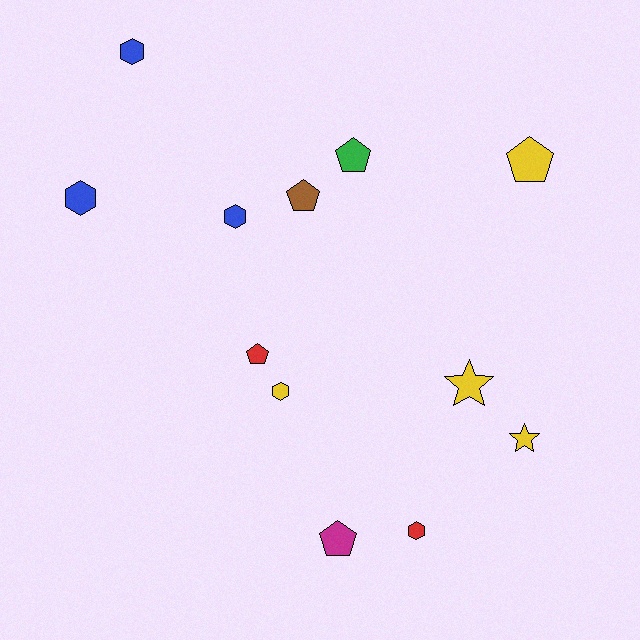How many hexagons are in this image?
There are 5 hexagons.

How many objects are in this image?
There are 12 objects.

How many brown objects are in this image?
There is 1 brown object.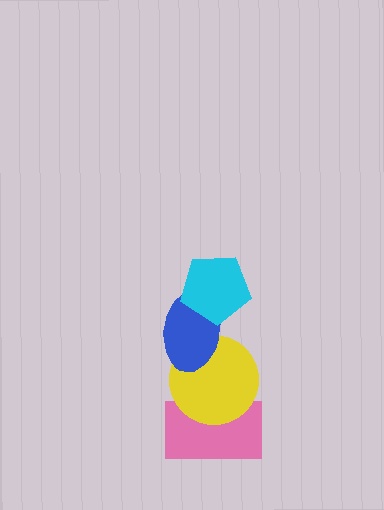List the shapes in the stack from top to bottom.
From top to bottom: the cyan pentagon, the blue ellipse, the yellow circle, the pink rectangle.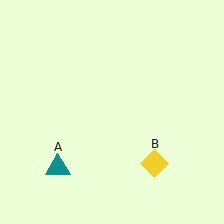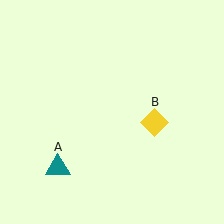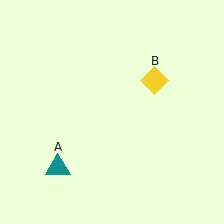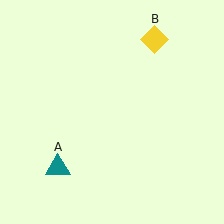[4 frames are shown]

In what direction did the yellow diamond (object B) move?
The yellow diamond (object B) moved up.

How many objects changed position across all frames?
1 object changed position: yellow diamond (object B).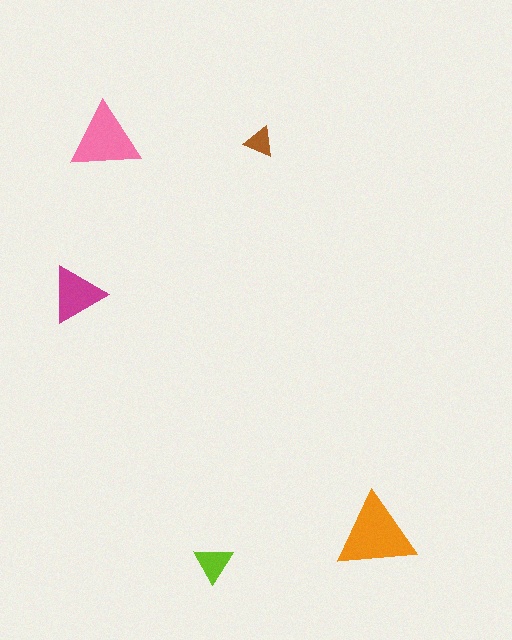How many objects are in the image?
There are 5 objects in the image.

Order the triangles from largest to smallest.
the orange one, the pink one, the magenta one, the lime one, the brown one.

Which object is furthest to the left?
The magenta triangle is leftmost.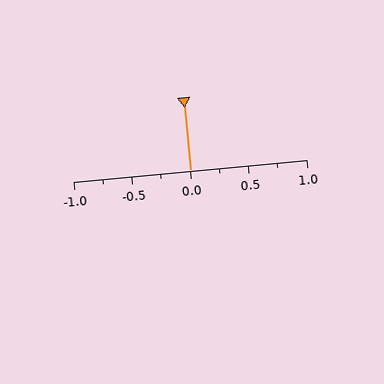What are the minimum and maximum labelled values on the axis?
The axis runs from -1.0 to 1.0.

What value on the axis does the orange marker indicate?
The marker indicates approximately 0.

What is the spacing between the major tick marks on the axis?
The major ticks are spaced 0.5 apart.